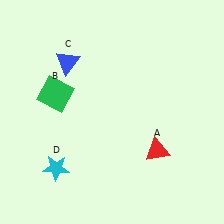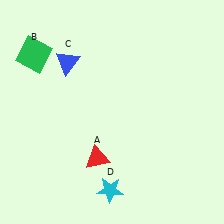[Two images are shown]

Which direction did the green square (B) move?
The green square (B) moved up.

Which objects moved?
The objects that moved are: the red triangle (A), the green square (B), the cyan star (D).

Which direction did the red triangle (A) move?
The red triangle (A) moved left.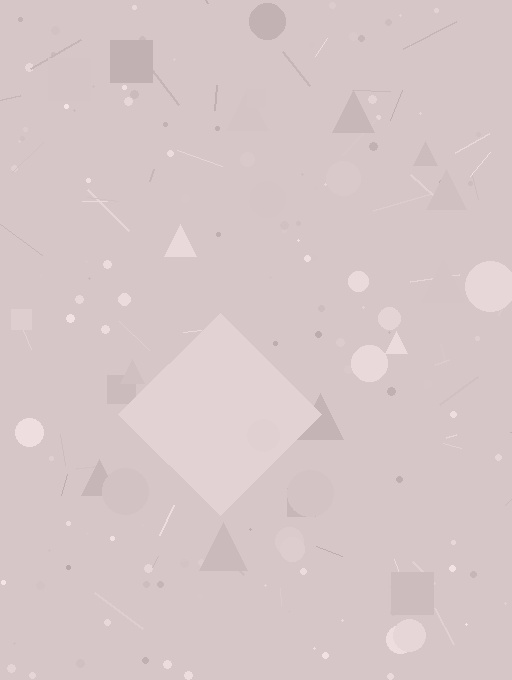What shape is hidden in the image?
A diamond is hidden in the image.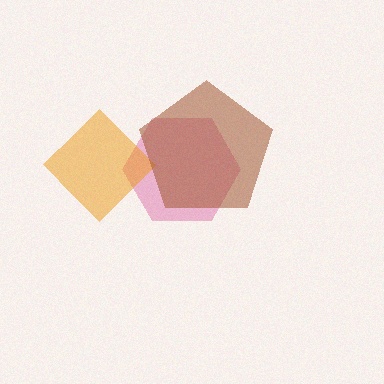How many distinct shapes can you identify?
There are 3 distinct shapes: a pink hexagon, an orange diamond, a brown pentagon.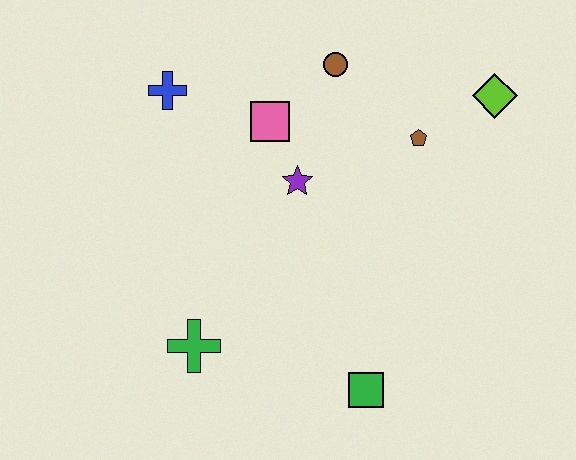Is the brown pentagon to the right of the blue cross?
Yes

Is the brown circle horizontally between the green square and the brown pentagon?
No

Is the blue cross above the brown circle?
No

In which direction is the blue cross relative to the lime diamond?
The blue cross is to the left of the lime diamond.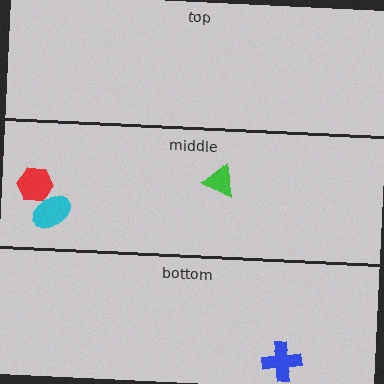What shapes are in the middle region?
The red hexagon, the green triangle, the cyan ellipse.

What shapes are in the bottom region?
The blue cross.